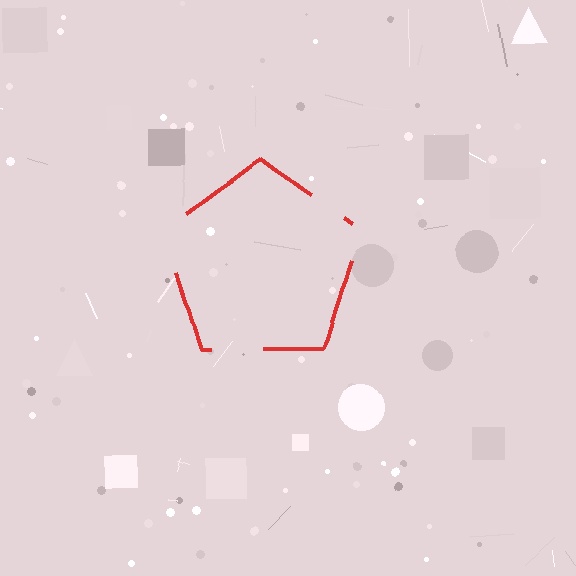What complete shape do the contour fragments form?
The contour fragments form a pentagon.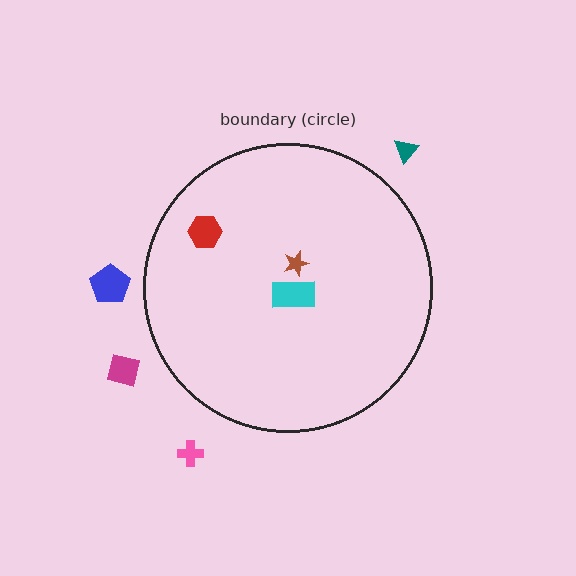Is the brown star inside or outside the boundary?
Inside.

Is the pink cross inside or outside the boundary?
Outside.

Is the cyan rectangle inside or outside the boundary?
Inside.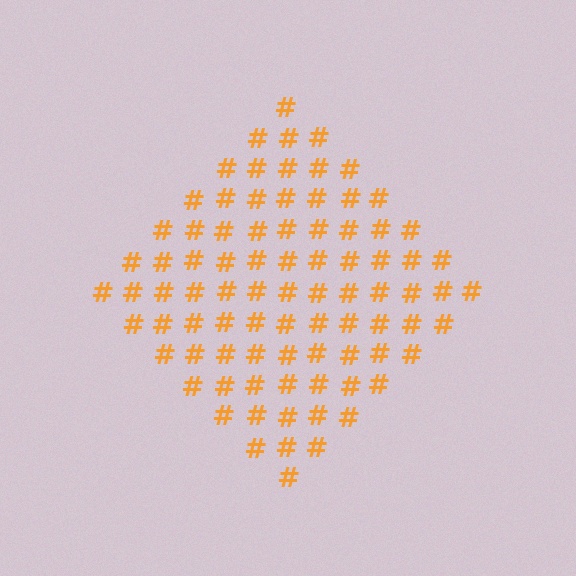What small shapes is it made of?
It is made of small hash symbols.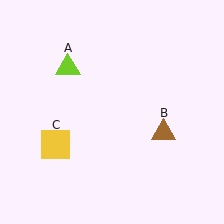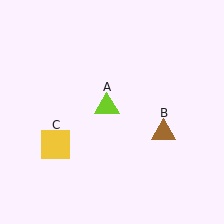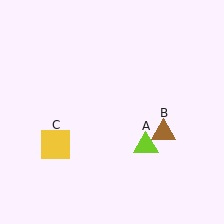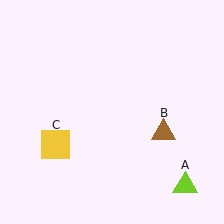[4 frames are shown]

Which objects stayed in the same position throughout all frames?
Brown triangle (object B) and yellow square (object C) remained stationary.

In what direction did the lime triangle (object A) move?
The lime triangle (object A) moved down and to the right.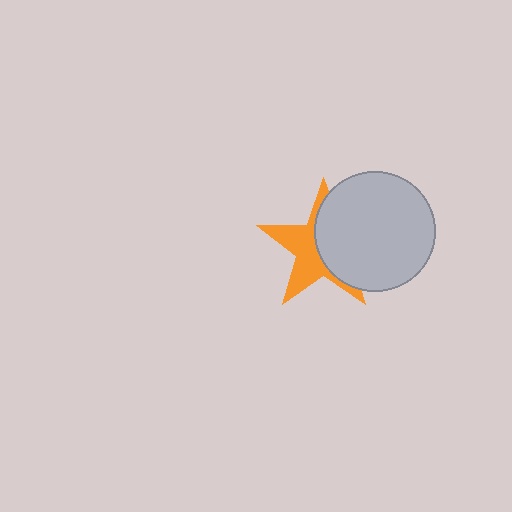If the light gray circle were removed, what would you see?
You would see the complete orange star.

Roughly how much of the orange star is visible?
About half of it is visible (roughly 49%).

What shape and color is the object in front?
The object in front is a light gray circle.